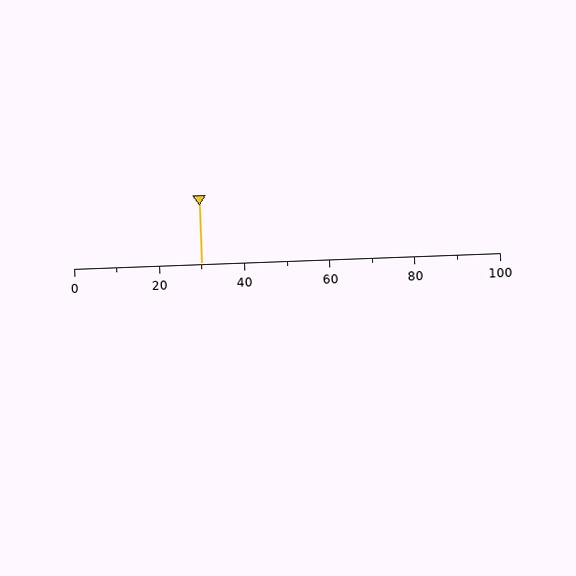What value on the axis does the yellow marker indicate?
The marker indicates approximately 30.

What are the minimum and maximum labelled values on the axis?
The axis runs from 0 to 100.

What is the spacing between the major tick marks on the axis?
The major ticks are spaced 20 apart.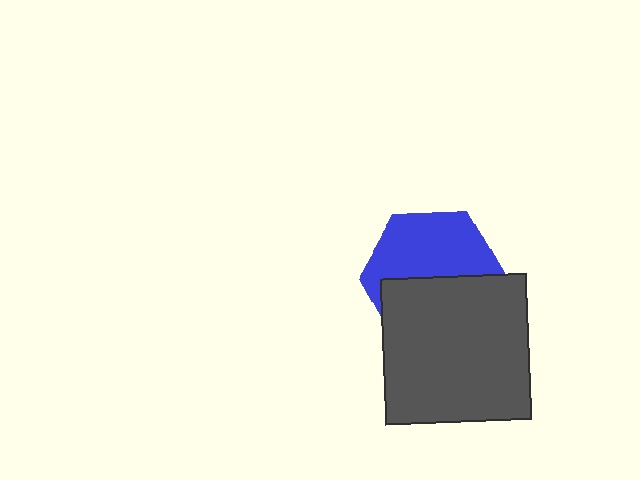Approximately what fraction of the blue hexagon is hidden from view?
Roughly 47% of the blue hexagon is hidden behind the dark gray square.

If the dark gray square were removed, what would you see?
You would see the complete blue hexagon.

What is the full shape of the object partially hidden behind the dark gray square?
The partially hidden object is a blue hexagon.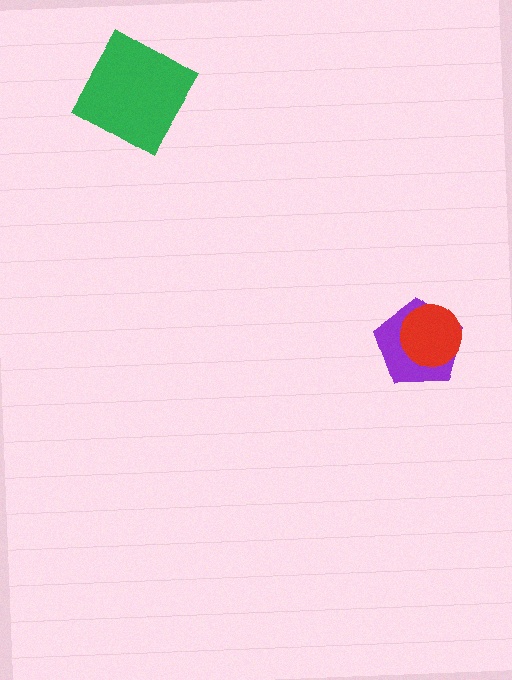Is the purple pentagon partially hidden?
Yes, it is partially covered by another shape.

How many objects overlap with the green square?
0 objects overlap with the green square.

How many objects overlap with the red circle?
1 object overlaps with the red circle.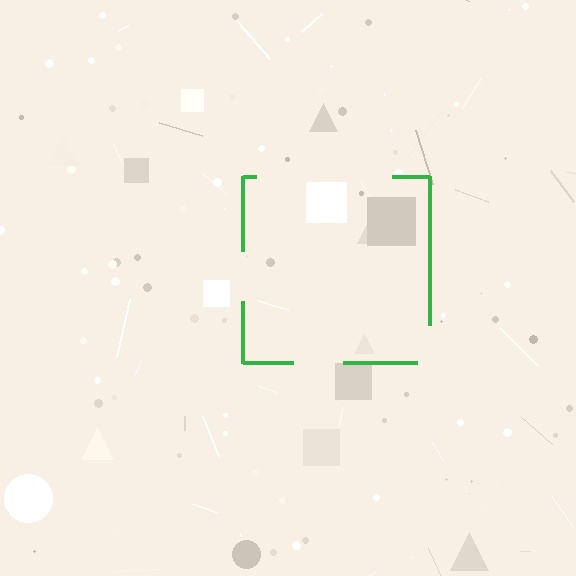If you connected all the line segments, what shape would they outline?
They would outline a square.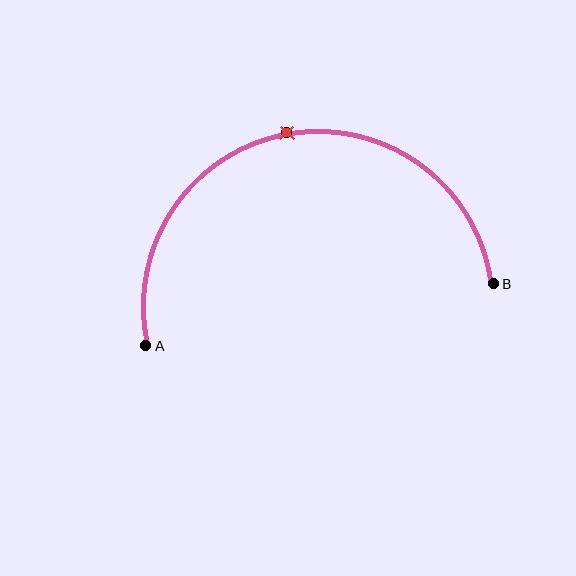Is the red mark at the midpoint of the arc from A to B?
Yes. The red mark lies on the arc at equal arc-length from both A and B — it is the arc midpoint.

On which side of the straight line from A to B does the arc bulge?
The arc bulges above the straight line connecting A and B.